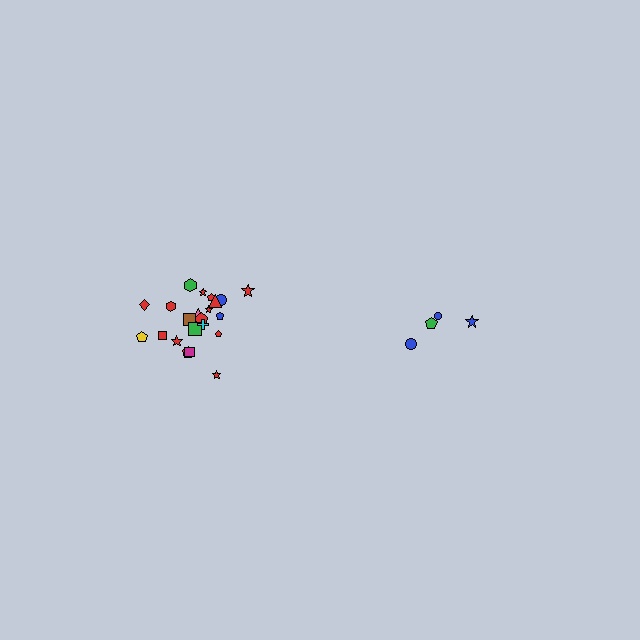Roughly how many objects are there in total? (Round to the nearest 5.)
Roughly 25 objects in total.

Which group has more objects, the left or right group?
The left group.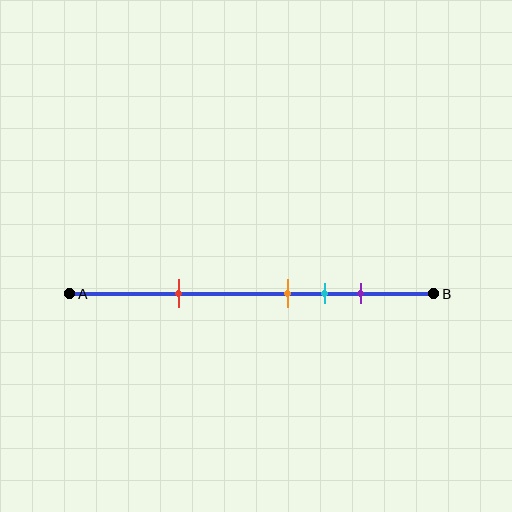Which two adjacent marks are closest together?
The orange and cyan marks are the closest adjacent pair.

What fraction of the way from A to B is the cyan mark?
The cyan mark is approximately 70% (0.7) of the way from A to B.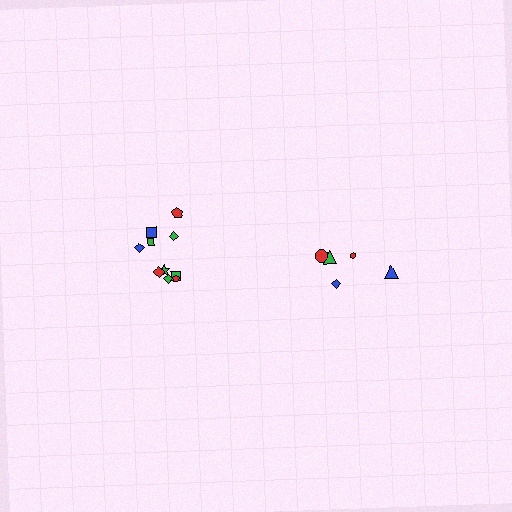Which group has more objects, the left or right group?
The left group.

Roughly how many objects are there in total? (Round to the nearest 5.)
Roughly 15 objects in total.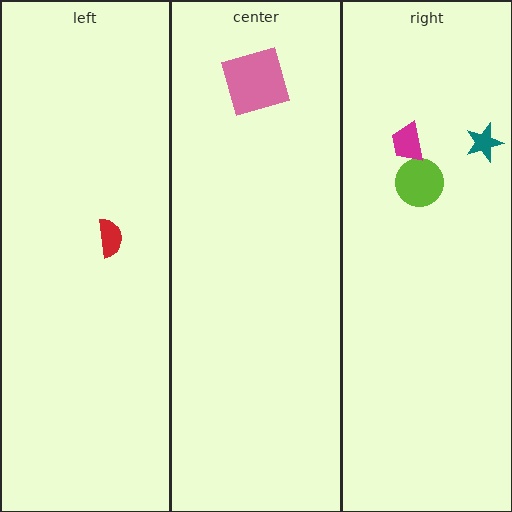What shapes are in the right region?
The lime circle, the teal star, the magenta trapezoid.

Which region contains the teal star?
The right region.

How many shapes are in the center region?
1.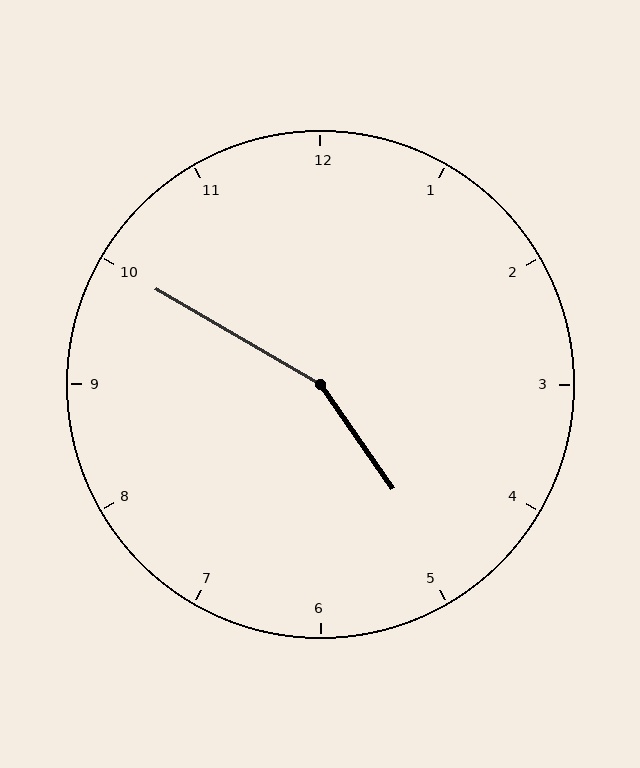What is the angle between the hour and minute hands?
Approximately 155 degrees.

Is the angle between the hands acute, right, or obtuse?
It is obtuse.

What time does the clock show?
4:50.